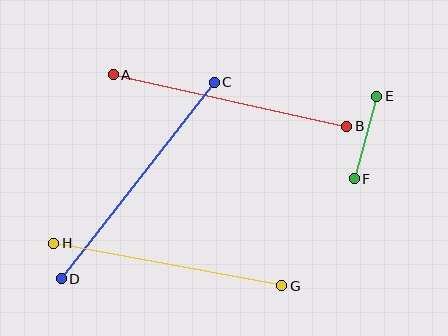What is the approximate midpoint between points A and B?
The midpoint is at approximately (230, 100) pixels.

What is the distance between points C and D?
The distance is approximately 249 pixels.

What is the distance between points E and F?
The distance is approximately 85 pixels.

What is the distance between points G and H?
The distance is approximately 232 pixels.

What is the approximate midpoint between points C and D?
The midpoint is at approximately (138, 181) pixels.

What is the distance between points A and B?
The distance is approximately 239 pixels.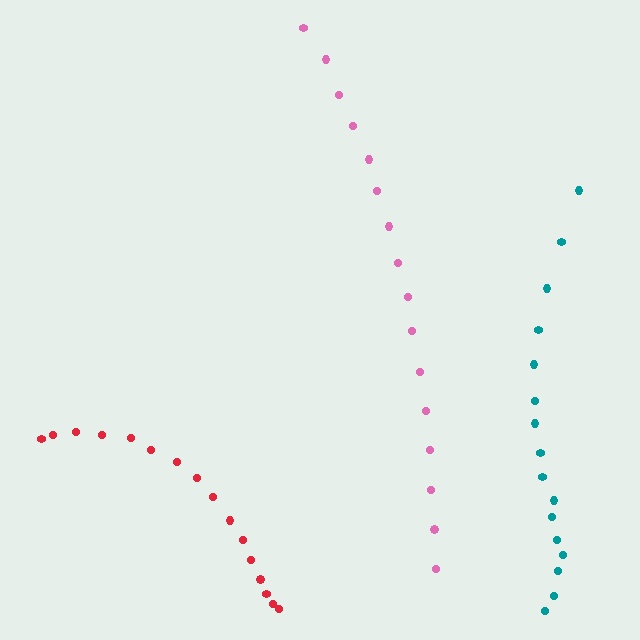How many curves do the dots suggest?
There are 3 distinct paths.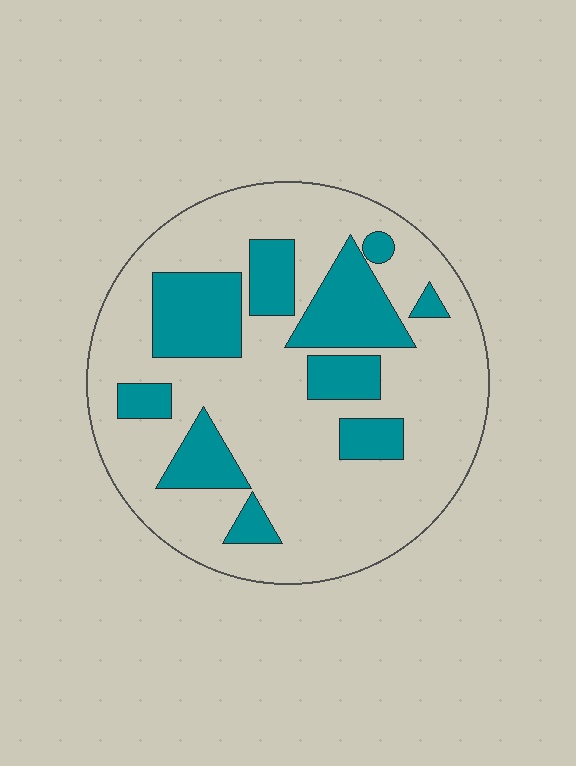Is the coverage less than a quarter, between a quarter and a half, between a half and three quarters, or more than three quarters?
Between a quarter and a half.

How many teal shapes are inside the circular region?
10.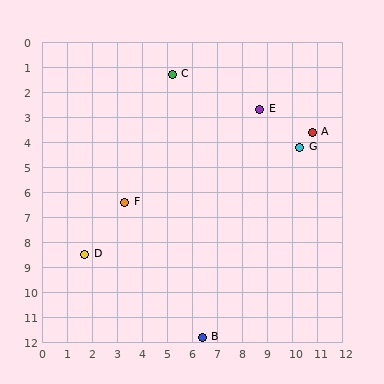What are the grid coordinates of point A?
Point A is at approximately (10.8, 3.6).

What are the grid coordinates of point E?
Point E is at approximately (8.7, 2.7).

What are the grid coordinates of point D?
Point D is at approximately (1.7, 8.5).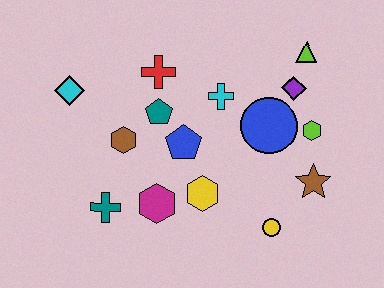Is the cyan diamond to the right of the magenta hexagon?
No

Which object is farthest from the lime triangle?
The teal cross is farthest from the lime triangle.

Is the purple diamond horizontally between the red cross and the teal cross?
No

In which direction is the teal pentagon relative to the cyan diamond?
The teal pentagon is to the right of the cyan diamond.